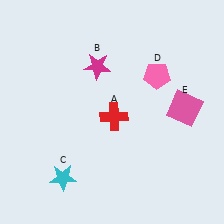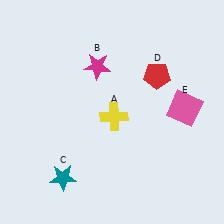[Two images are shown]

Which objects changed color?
A changed from red to yellow. C changed from cyan to teal. D changed from pink to red.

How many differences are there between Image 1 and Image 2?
There are 3 differences between the two images.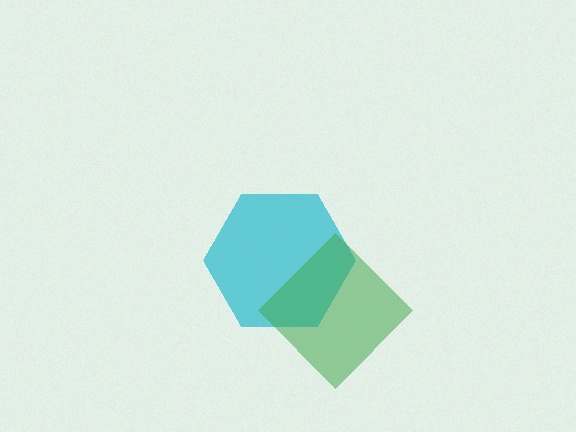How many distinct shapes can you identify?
There are 2 distinct shapes: a cyan hexagon, a green diamond.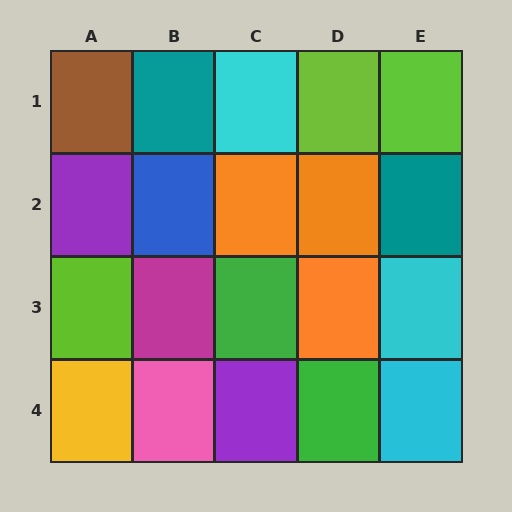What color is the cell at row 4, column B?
Pink.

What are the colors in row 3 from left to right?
Lime, magenta, green, orange, cyan.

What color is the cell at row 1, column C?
Cyan.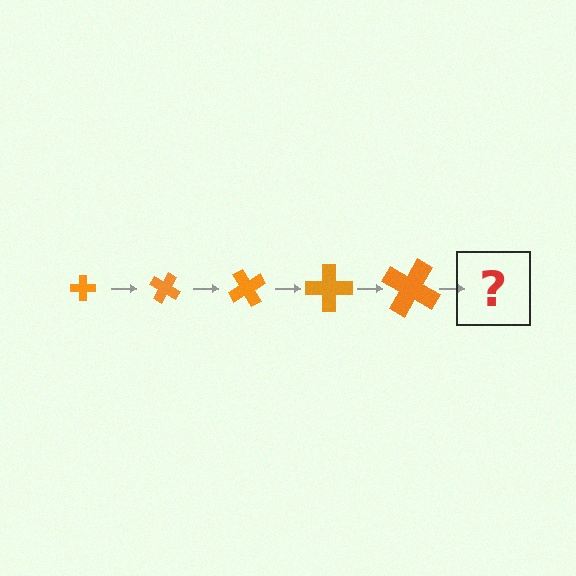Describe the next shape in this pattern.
It should be a cross, larger than the previous one and rotated 150 degrees from the start.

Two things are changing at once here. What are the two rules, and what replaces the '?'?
The two rules are that the cross grows larger each step and it rotates 30 degrees each step. The '?' should be a cross, larger than the previous one and rotated 150 degrees from the start.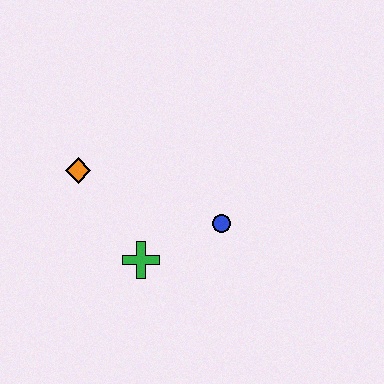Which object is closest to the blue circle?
The green cross is closest to the blue circle.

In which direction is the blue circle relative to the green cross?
The blue circle is to the right of the green cross.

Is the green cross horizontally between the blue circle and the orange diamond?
Yes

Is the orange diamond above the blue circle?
Yes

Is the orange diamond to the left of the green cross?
Yes